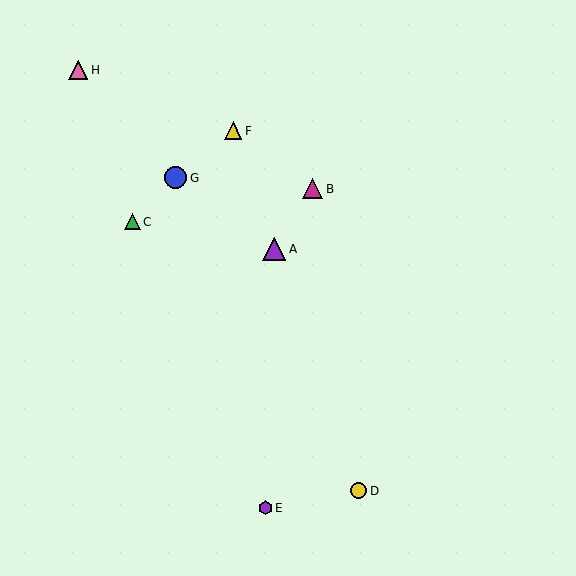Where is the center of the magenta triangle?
The center of the magenta triangle is at (312, 189).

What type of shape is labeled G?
Shape G is a blue circle.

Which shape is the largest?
The purple triangle (labeled A) is the largest.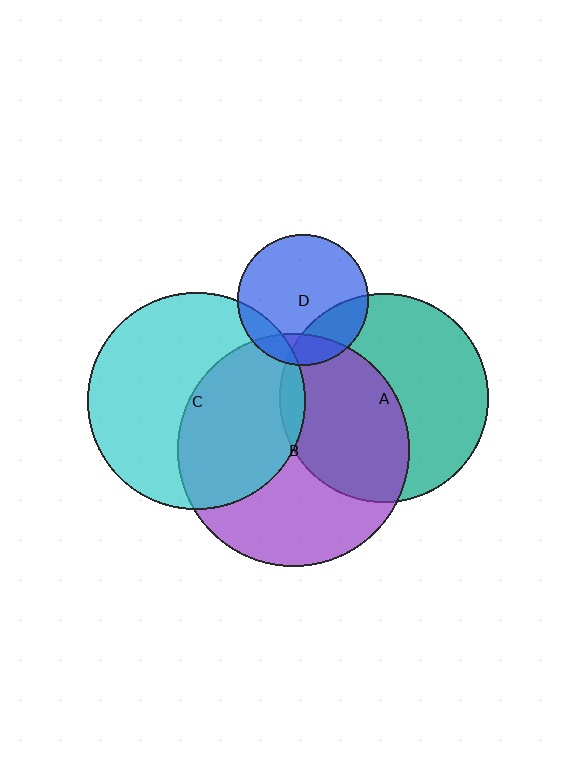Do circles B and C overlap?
Yes.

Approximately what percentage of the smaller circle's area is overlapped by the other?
Approximately 45%.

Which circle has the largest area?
Circle B (purple).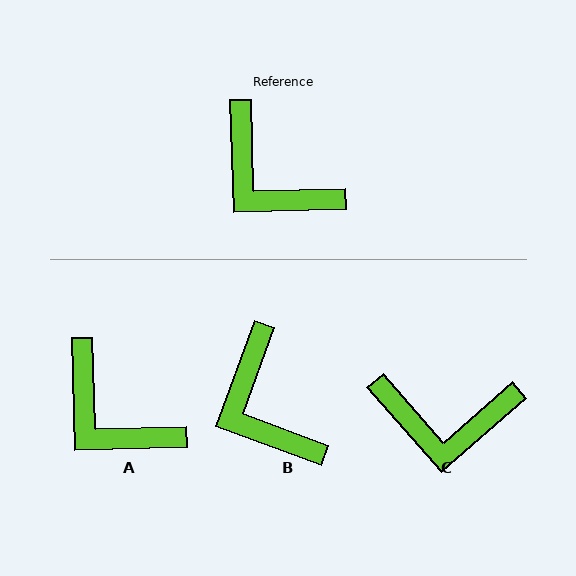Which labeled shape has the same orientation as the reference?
A.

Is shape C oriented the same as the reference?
No, it is off by about 40 degrees.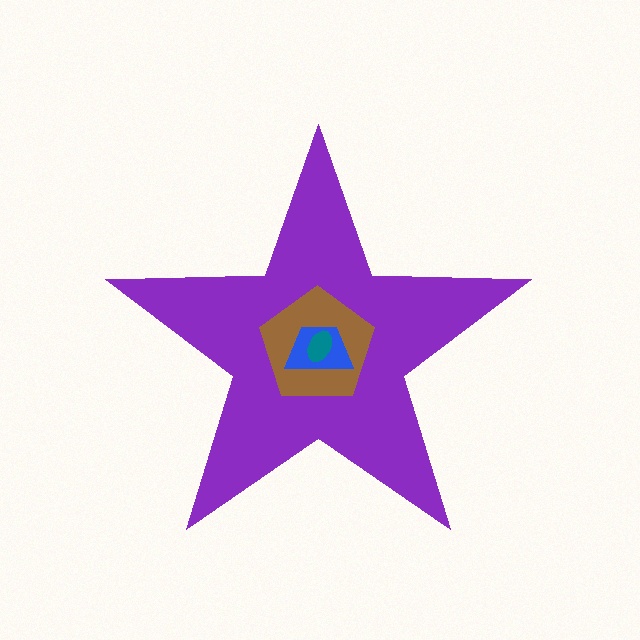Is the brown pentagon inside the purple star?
Yes.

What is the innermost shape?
The teal ellipse.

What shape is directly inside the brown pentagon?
The blue trapezoid.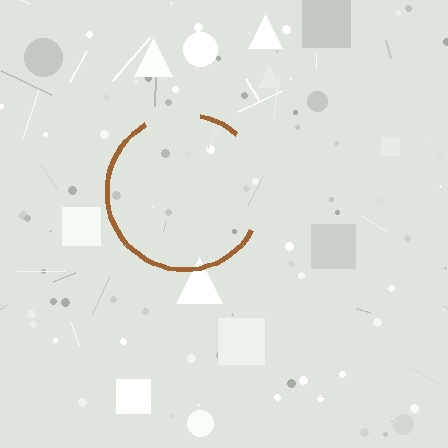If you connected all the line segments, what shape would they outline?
They would outline a circle.